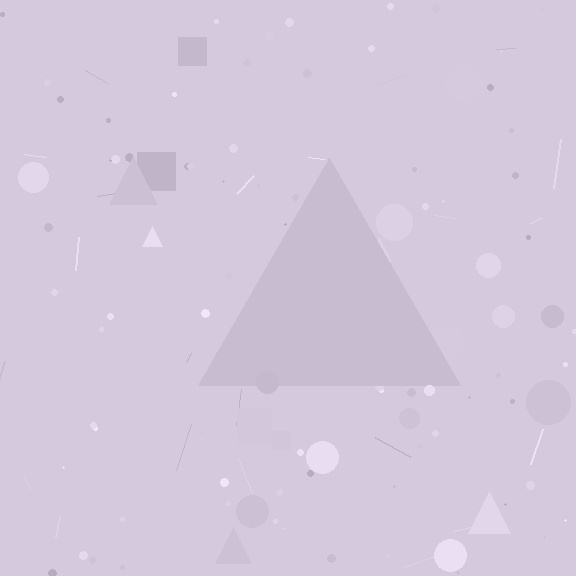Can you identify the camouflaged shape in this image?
The camouflaged shape is a triangle.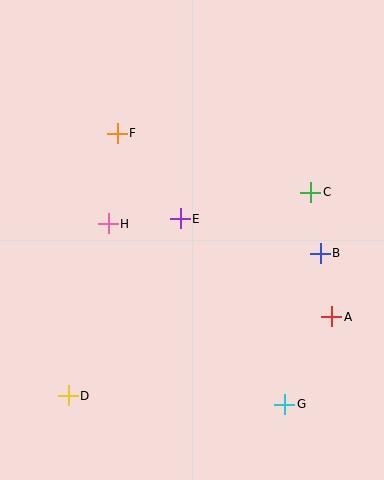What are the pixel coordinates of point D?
Point D is at (68, 396).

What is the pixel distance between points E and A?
The distance between E and A is 180 pixels.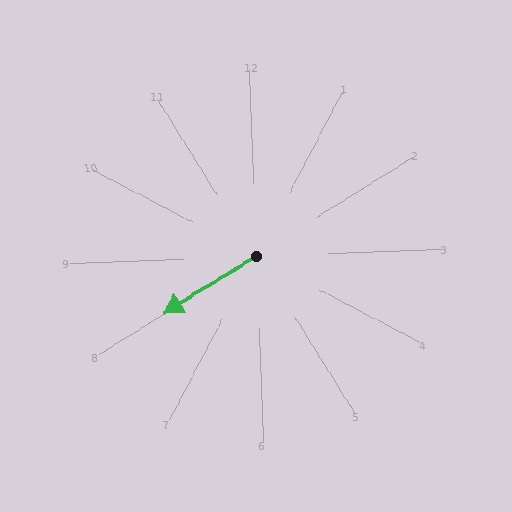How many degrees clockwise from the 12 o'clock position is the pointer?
Approximately 241 degrees.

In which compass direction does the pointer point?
Southwest.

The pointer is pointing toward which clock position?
Roughly 8 o'clock.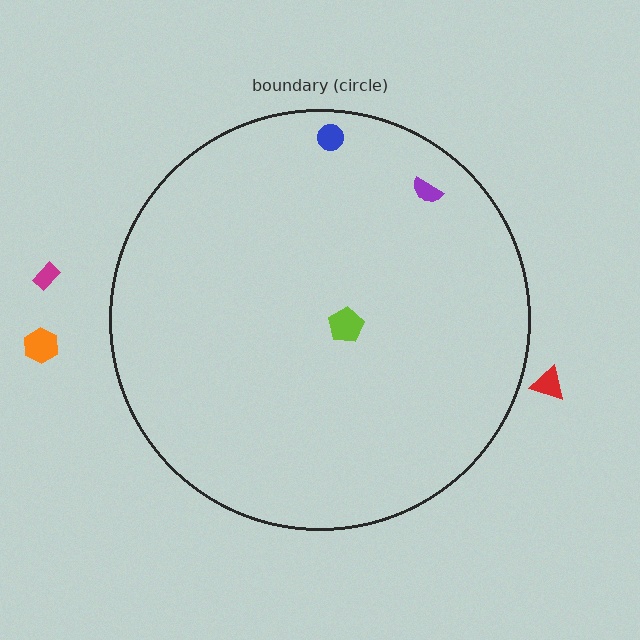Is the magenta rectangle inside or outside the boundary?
Outside.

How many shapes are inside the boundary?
3 inside, 3 outside.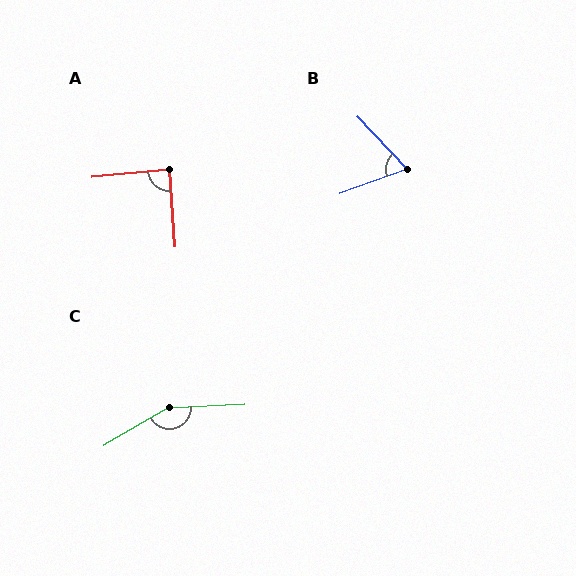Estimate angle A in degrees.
Approximately 88 degrees.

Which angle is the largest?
C, at approximately 152 degrees.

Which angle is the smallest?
B, at approximately 66 degrees.